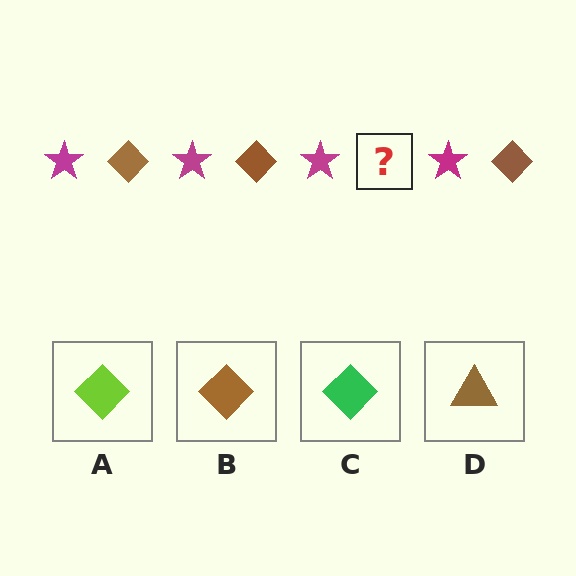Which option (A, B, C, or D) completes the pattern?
B.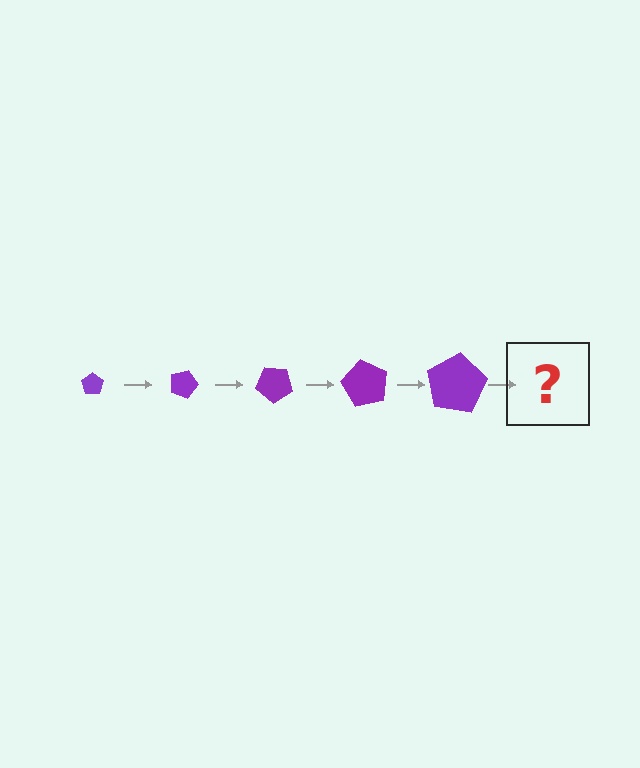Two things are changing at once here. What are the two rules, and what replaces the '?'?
The two rules are that the pentagon grows larger each step and it rotates 20 degrees each step. The '?' should be a pentagon, larger than the previous one and rotated 100 degrees from the start.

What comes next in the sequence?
The next element should be a pentagon, larger than the previous one and rotated 100 degrees from the start.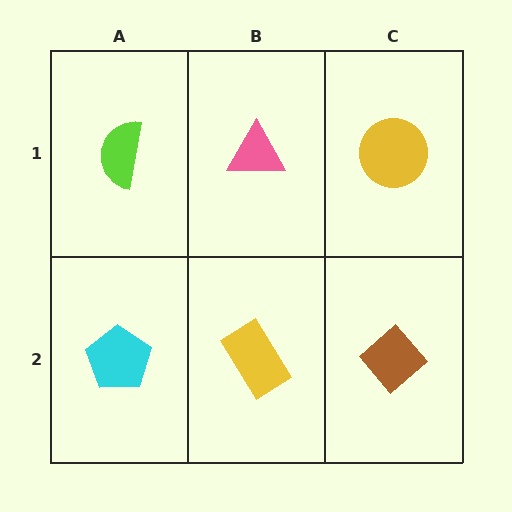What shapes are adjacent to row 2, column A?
A lime semicircle (row 1, column A), a yellow rectangle (row 2, column B).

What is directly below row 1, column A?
A cyan pentagon.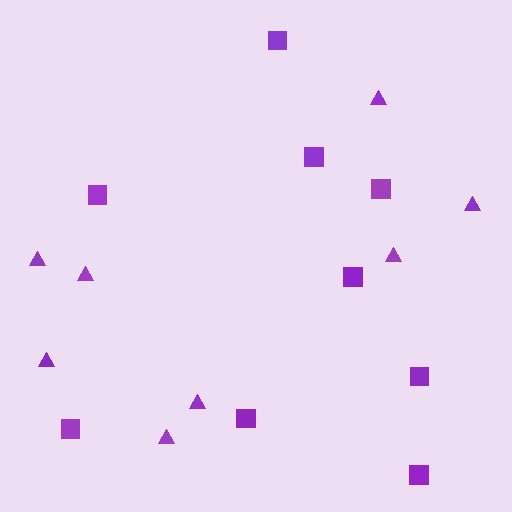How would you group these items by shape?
There are 2 groups: one group of squares (9) and one group of triangles (8).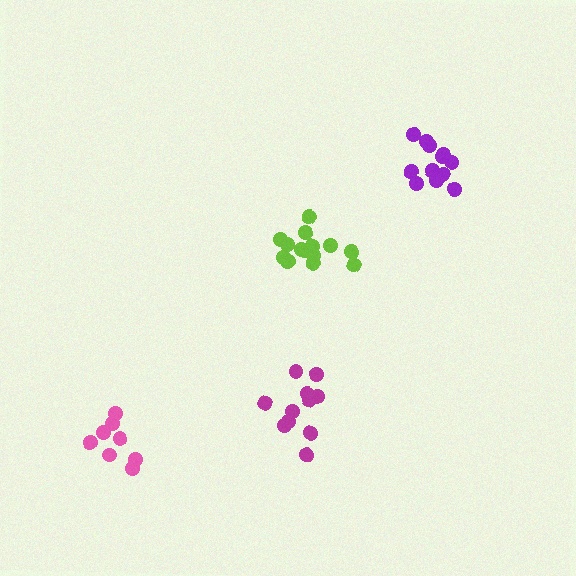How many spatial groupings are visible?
There are 4 spatial groupings.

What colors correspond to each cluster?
The clusters are colored: pink, lime, purple, magenta.